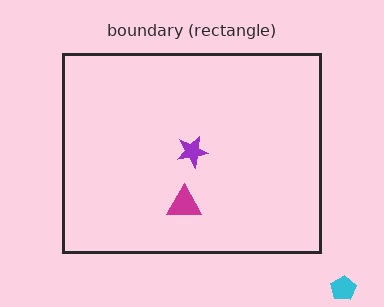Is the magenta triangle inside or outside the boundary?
Inside.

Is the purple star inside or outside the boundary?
Inside.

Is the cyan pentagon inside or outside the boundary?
Outside.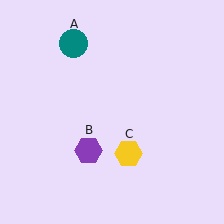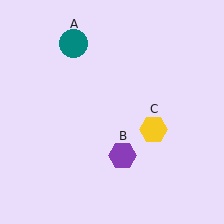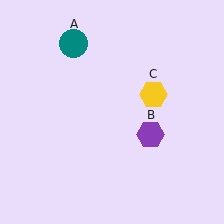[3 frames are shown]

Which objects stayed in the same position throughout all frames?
Teal circle (object A) remained stationary.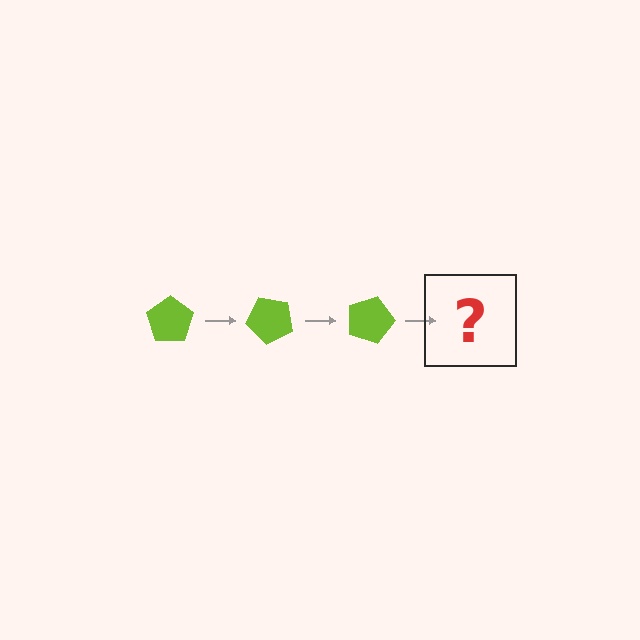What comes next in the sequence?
The next element should be a lime pentagon rotated 135 degrees.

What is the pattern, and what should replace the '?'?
The pattern is that the pentagon rotates 45 degrees each step. The '?' should be a lime pentagon rotated 135 degrees.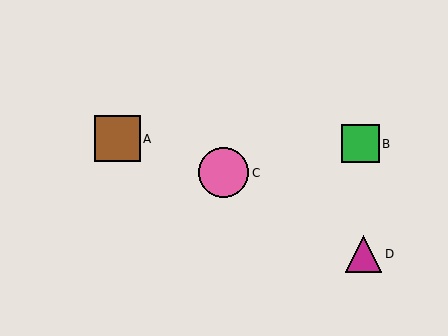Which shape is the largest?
The pink circle (labeled C) is the largest.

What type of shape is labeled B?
Shape B is a green square.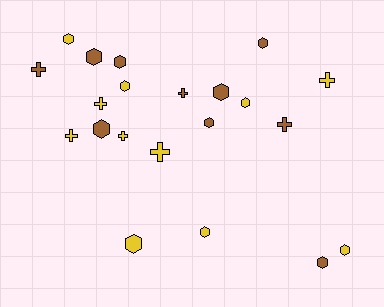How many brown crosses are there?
There are 3 brown crosses.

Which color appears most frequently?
Yellow, with 11 objects.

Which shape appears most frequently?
Hexagon, with 13 objects.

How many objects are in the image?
There are 21 objects.